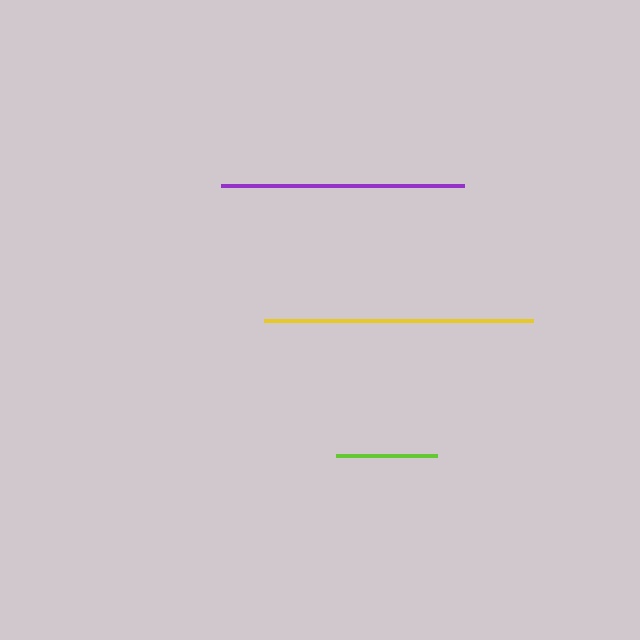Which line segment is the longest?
The yellow line is the longest at approximately 269 pixels.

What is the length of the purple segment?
The purple segment is approximately 243 pixels long.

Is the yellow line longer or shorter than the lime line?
The yellow line is longer than the lime line.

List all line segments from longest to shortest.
From longest to shortest: yellow, purple, lime.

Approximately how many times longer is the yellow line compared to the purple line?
The yellow line is approximately 1.1 times the length of the purple line.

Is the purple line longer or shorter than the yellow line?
The yellow line is longer than the purple line.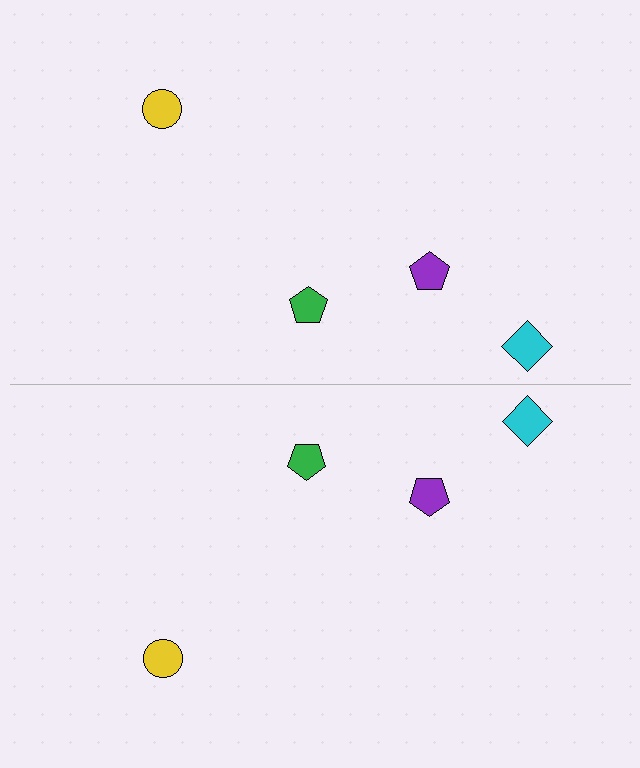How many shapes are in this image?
There are 8 shapes in this image.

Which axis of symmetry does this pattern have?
The pattern has a horizontal axis of symmetry running through the center of the image.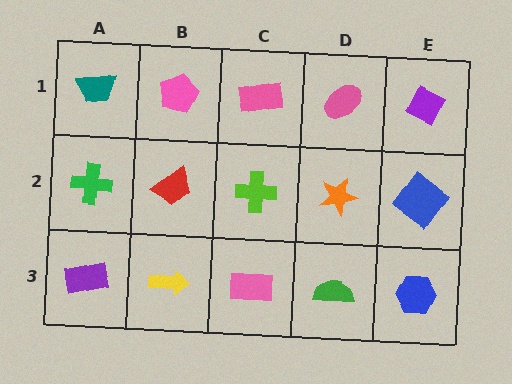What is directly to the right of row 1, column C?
A pink ellipse.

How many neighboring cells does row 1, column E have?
2.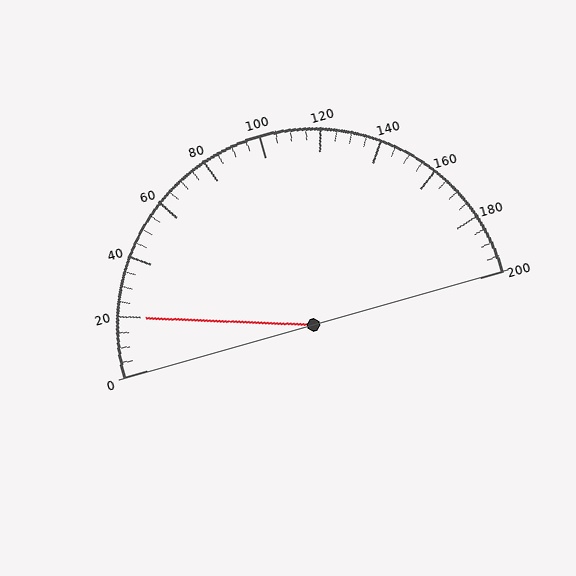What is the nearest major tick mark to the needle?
The nearest major tick mark is 20.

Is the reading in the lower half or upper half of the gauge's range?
The reading is in the lower half of the range (0 to 200).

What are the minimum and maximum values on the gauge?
The gauge ranges from 0 to 200.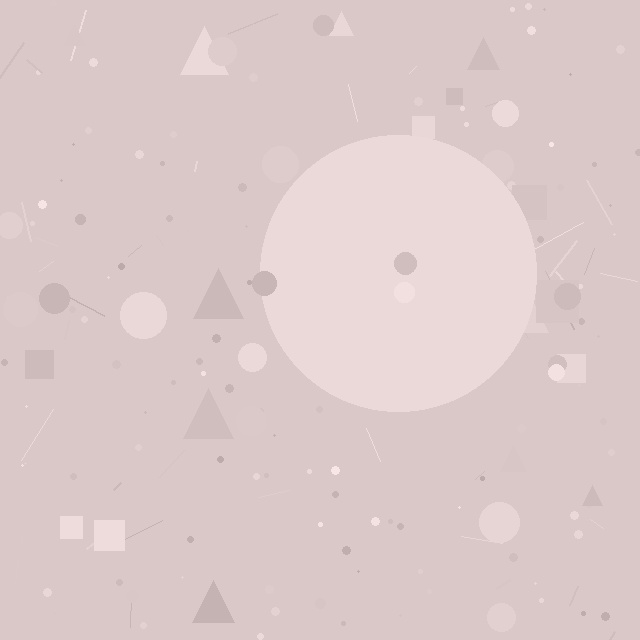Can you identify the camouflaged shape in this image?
The camouflaged shape is a circle.